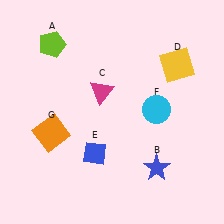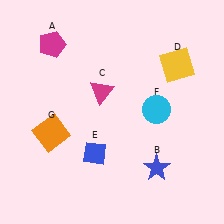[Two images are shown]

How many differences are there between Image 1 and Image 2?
There is 1 difference between the two images.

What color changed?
The pentagon (A) changed from lime in Image 1 to magenta in Image 2.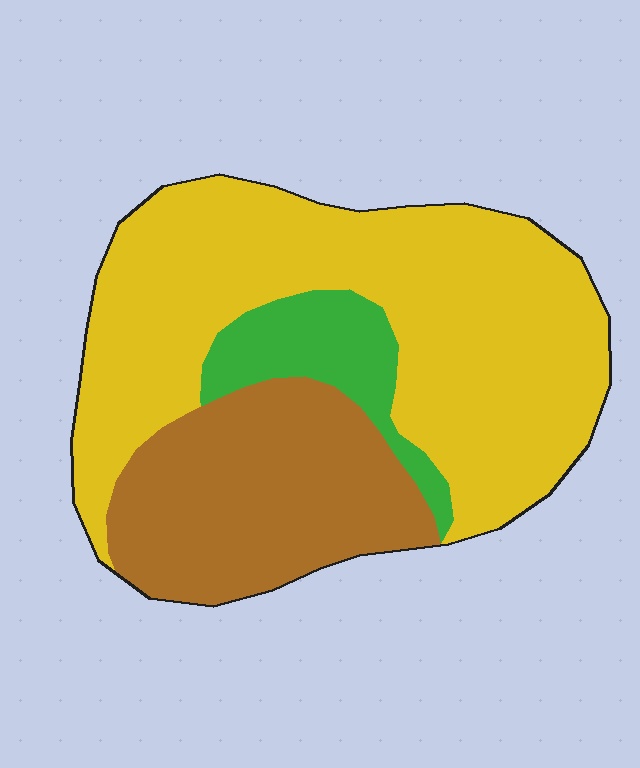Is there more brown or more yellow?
Yellow.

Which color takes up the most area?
Yellow, at roughly 60%.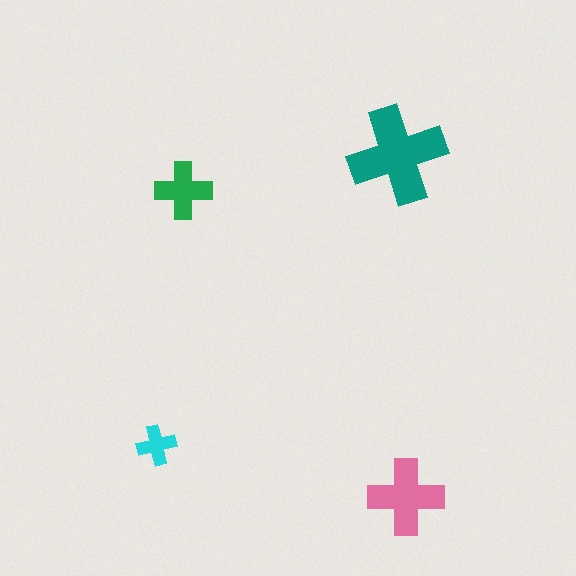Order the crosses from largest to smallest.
the teal one, the pink one, the green one, the cyan one.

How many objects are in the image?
There are 4 objects in the image.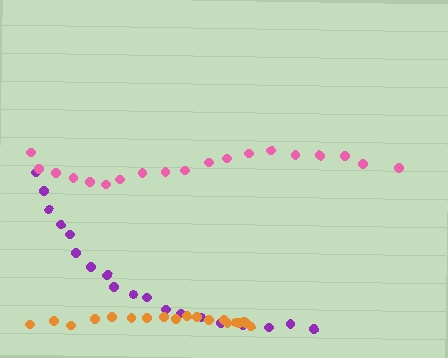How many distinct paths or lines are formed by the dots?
There are 3 distinct paths.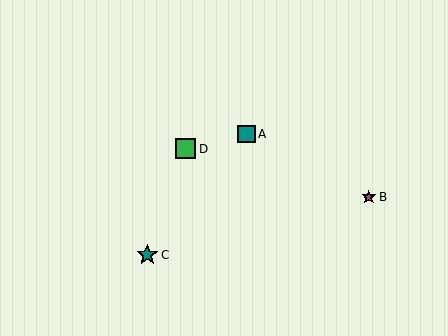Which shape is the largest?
The teal star (labeled C) is the largest.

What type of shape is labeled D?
Shape D is a green square.